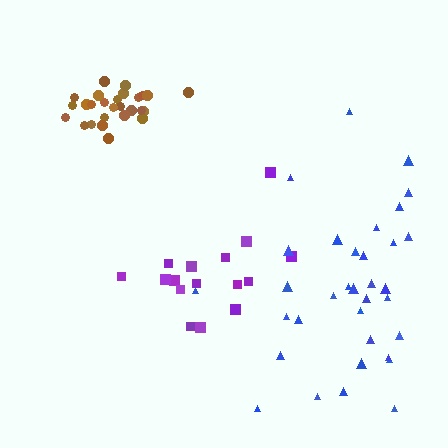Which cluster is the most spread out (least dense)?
Blue.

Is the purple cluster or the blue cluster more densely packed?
Purple.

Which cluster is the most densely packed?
Brown.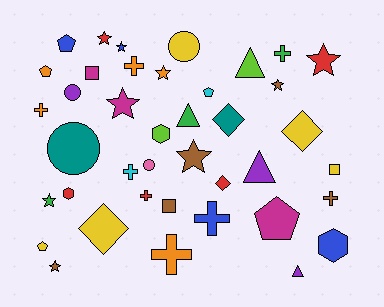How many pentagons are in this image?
There are 5 pentagons.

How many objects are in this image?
There are 40 objects.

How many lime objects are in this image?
There are 2 lime objects.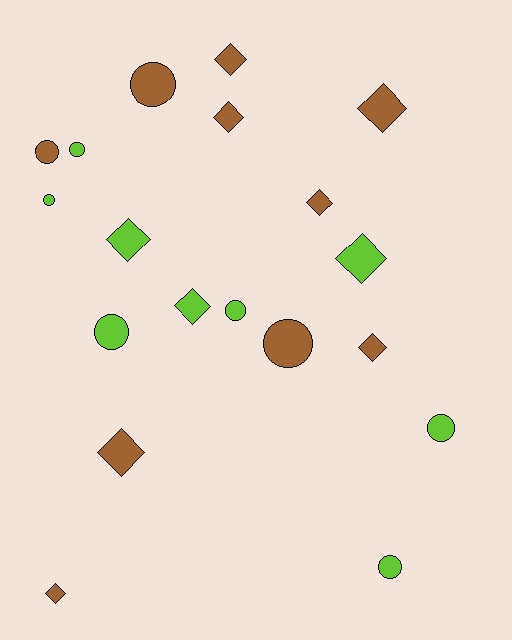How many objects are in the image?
There are 19 objects.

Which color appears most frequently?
Brown, with 10 objects.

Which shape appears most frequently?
Diamond, with 10 objects.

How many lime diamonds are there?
There are 3 lime diamonds.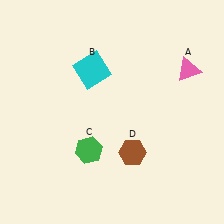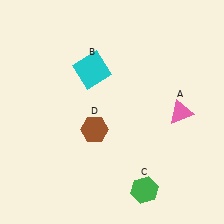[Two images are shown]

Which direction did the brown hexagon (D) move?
The brown hexagon (D) moved left.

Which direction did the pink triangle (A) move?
The pink triangle (A) moved down.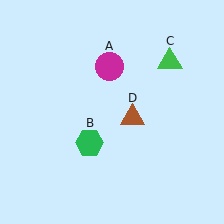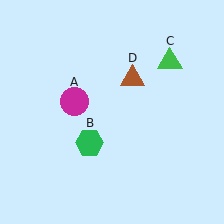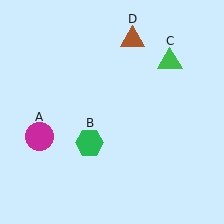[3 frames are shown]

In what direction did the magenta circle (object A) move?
The magenta circle (object A) moved down and to the left.